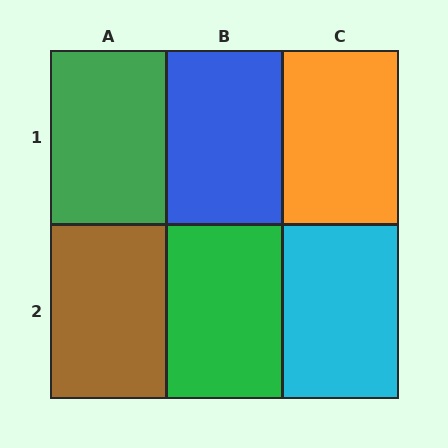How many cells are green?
2 cells are green.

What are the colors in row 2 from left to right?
Brown, green, cyan.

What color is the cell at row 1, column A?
Green.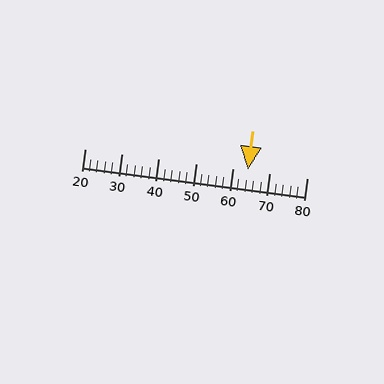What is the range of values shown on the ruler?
The ruler shows values from 20 to 80.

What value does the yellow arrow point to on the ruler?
The yellow arrow points to approximately 64.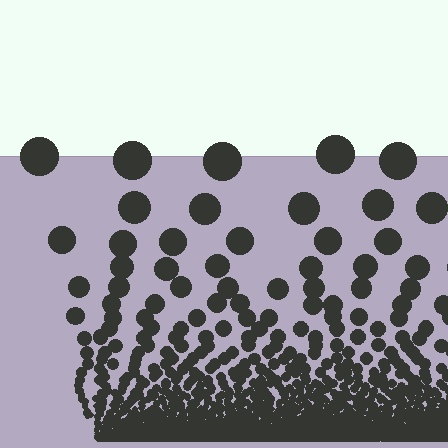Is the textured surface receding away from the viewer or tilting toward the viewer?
The surface appears to tilt toward the viewer. Texture elements get larger and sparser toward the top.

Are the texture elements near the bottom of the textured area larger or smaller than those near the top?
Smaller. The gradient is inverted — elements near the bottom are smaller and denser.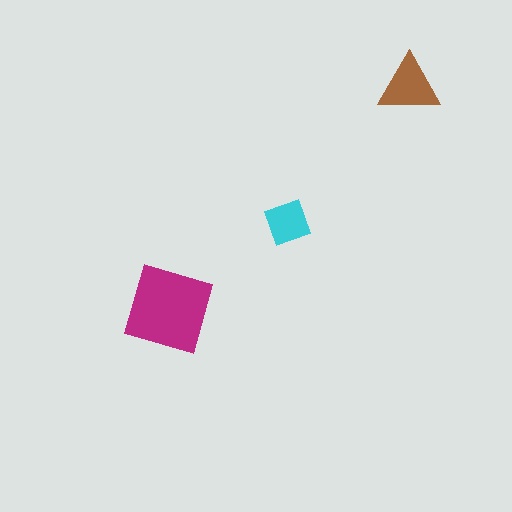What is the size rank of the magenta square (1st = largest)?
1st.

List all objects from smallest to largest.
The cyan diamond, the brown triangle, the magenta square.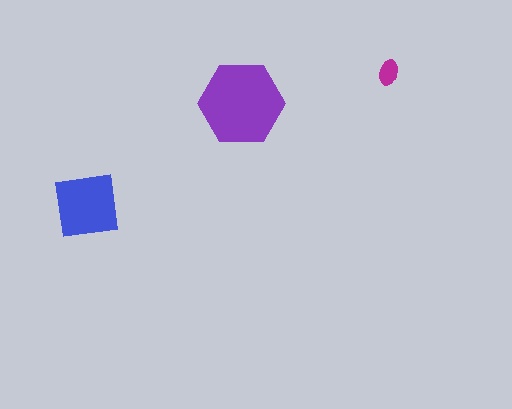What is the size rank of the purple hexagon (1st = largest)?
1st.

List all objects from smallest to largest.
The magenta ellipse, the blue square, the purple hexagon.